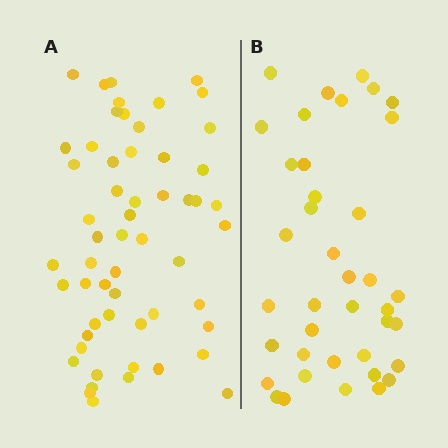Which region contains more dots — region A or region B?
Region A (the left region) has more dots.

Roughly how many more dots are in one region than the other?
Region A has approximately 15 more dots than region B.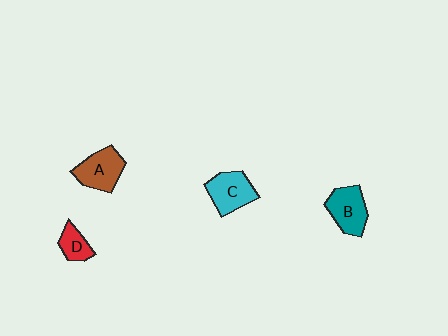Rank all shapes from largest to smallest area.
From largest to smallest: A (brown), C (cyan), B (teal), D (red).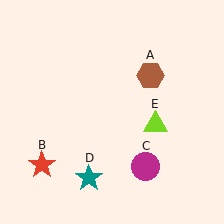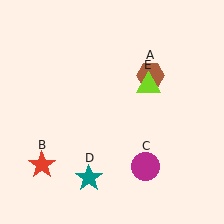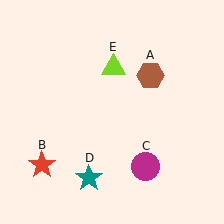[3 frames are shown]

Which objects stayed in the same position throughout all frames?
Brown hexagon (object A) and red star (object B) and magenta circle (object C) and teal star (object D) remained stationary.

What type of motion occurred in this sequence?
The lime triangle (object E) rotated counterclockwise around the center of the scene.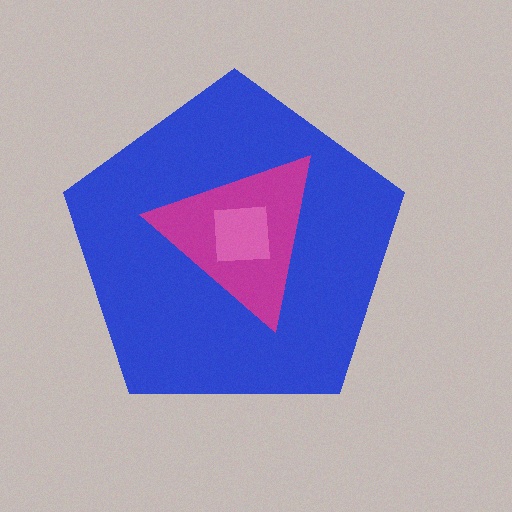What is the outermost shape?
The blue pentagon.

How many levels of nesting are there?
3.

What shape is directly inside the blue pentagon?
The magenta triangle.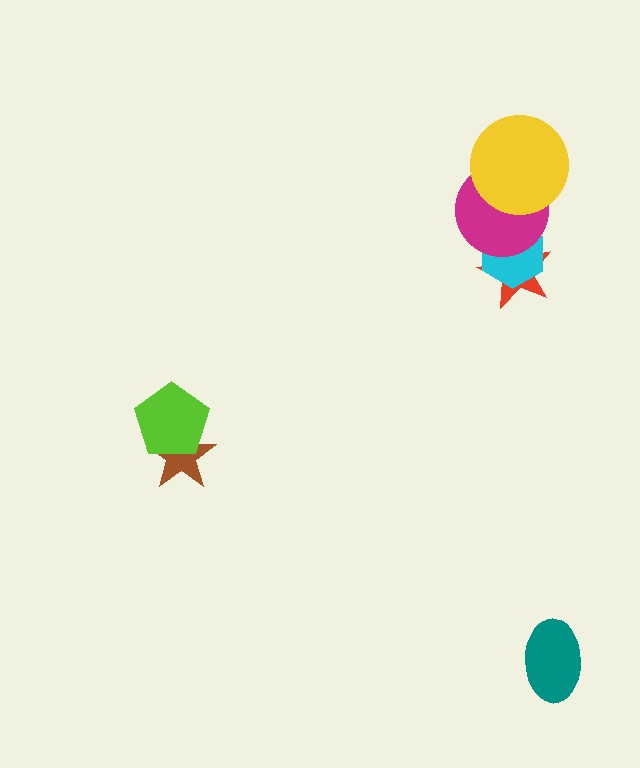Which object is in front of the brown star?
The lime pentagon is in front of the brown star.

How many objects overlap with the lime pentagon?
1 object overlaps with the lime pentagon.